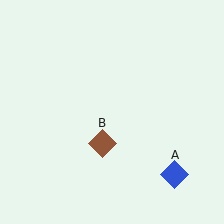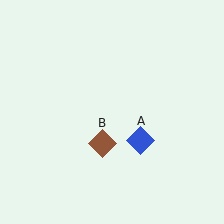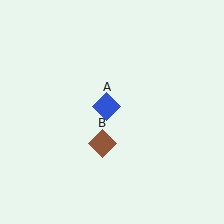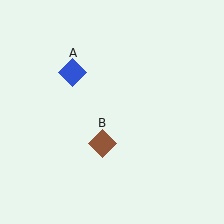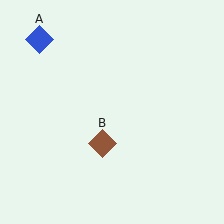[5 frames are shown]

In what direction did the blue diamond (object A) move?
The blue diamond (object A) moved up and to the left.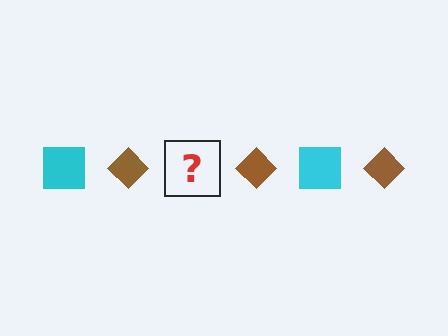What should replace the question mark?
The question mark should be replaced with a cyan square.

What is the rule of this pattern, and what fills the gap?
The rule is that the pattern alternates between cyan square and brown diamond. The gap should be filled with a cyan square.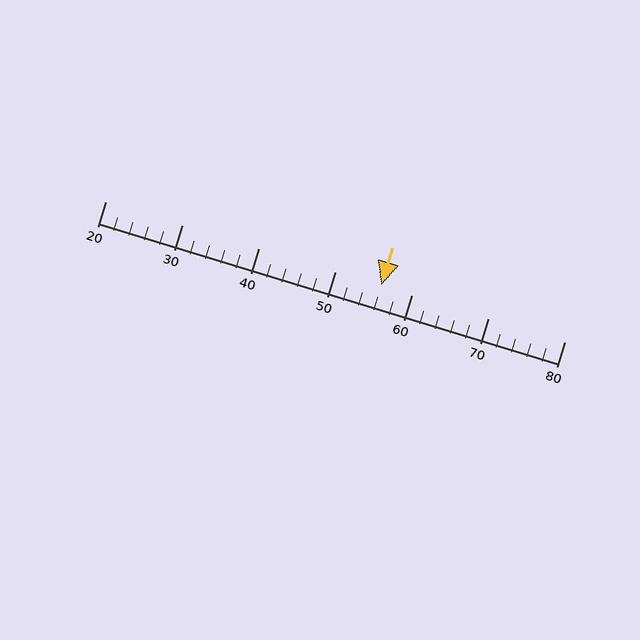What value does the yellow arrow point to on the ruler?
The yellow arrow points to approximately 56.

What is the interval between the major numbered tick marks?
The major tick marks are spaced 10 units apart.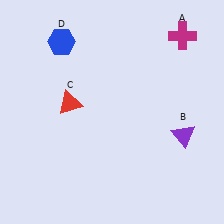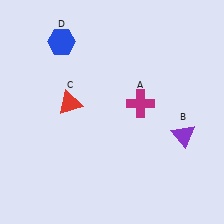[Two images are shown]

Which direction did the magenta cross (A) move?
The magenta cross (A) moved down.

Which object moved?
The magenta cross (A) moved down.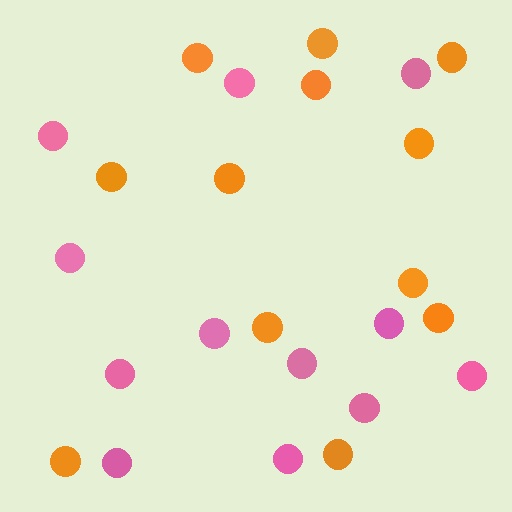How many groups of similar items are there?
There are 2 groups: one group of pink circles (12) and one group of orange circles (12).